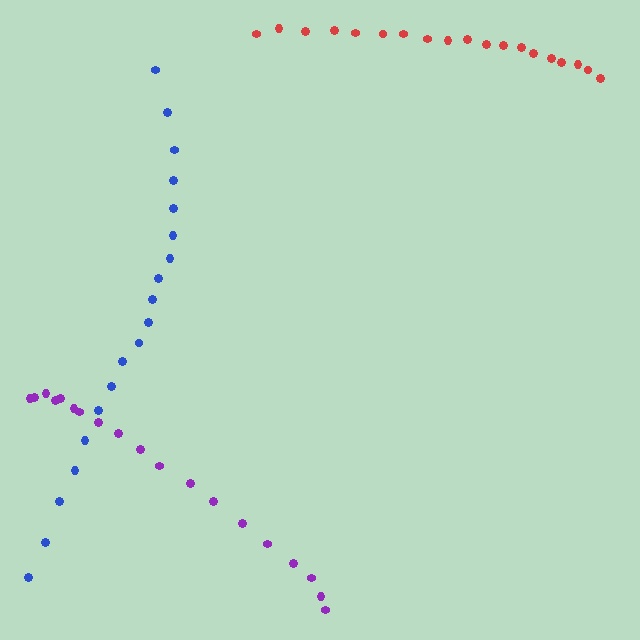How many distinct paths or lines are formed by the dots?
There are 3 distinct paths.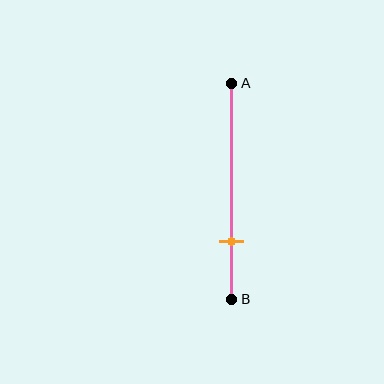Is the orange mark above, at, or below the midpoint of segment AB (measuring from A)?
The orange mark is below the midpoint of segment AB.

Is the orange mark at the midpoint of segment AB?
No, the mark is at about 75% from A, not at the 50% midpoint.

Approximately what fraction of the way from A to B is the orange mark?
The orange mark is approximately 75% of the way from A to B.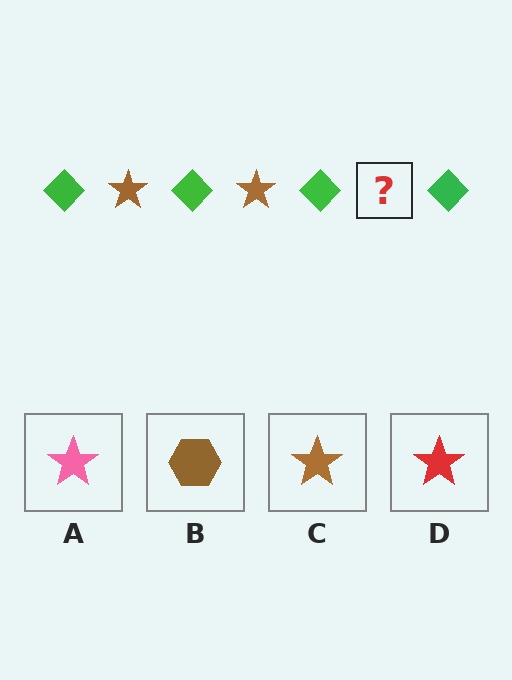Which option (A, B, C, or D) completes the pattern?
C.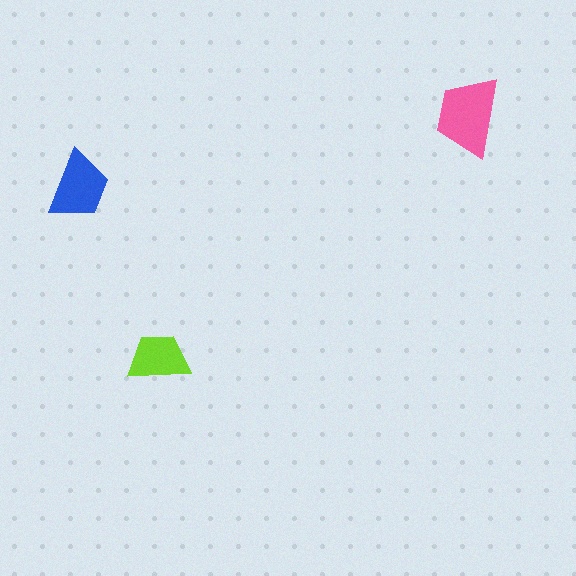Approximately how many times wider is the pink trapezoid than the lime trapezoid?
About 1.5 times wider.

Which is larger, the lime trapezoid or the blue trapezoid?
The blue one.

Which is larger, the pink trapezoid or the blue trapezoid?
The pink one.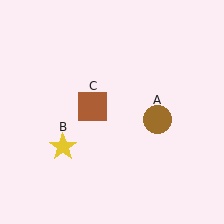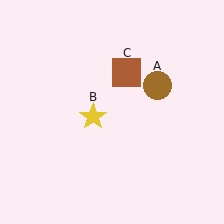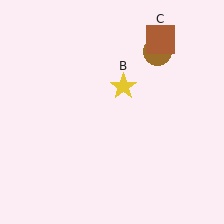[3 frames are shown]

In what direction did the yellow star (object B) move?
The yellow star (object B) moved up and to the right.